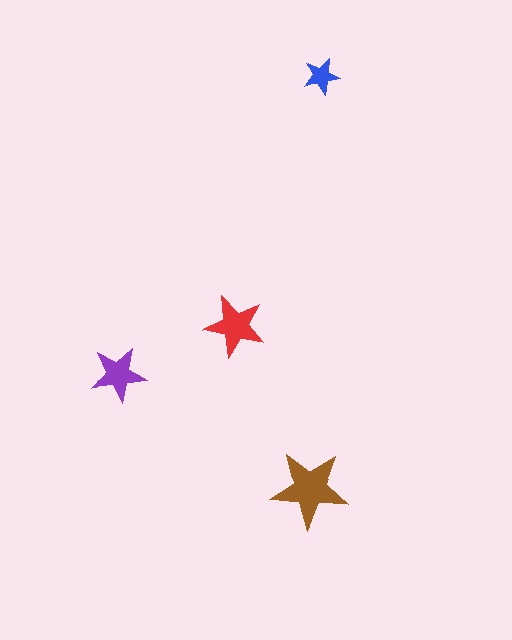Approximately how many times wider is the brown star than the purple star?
About 1.5 times wider.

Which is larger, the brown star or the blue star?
The brown one.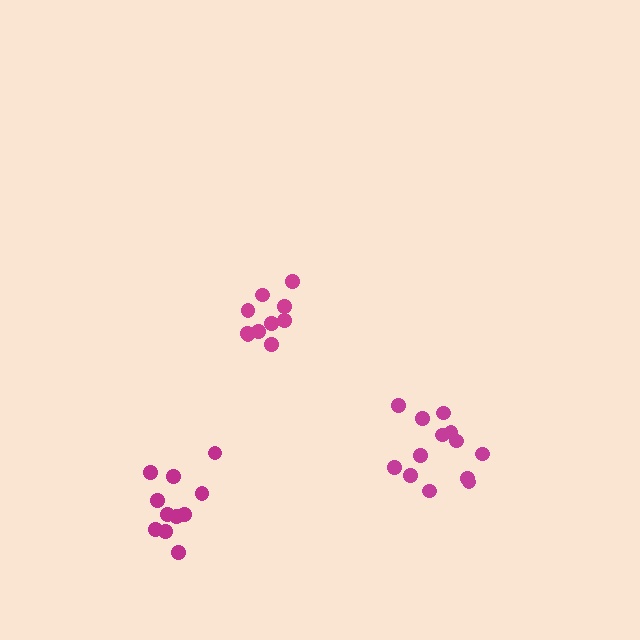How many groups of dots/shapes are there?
There are 3 groups.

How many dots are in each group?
Group 1: 13 dots, Group 2: 11 dots, Group 3: 10 dots (34 total).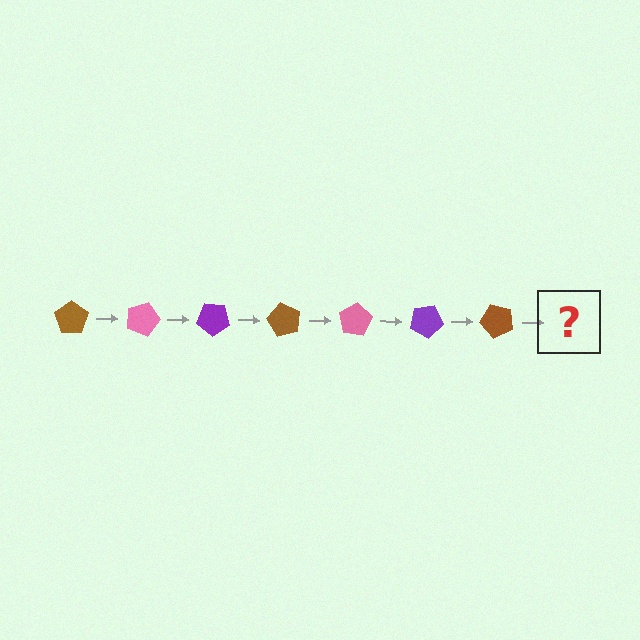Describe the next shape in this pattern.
It should be a pink pentagon, rotated 140 degrees from the start.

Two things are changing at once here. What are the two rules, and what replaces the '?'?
The two rules are that it rotates 20 degrees each step and the color cycles through brown, pink, and purple. The '?' should be a pink pentagon, rotated 140 degrees from the start.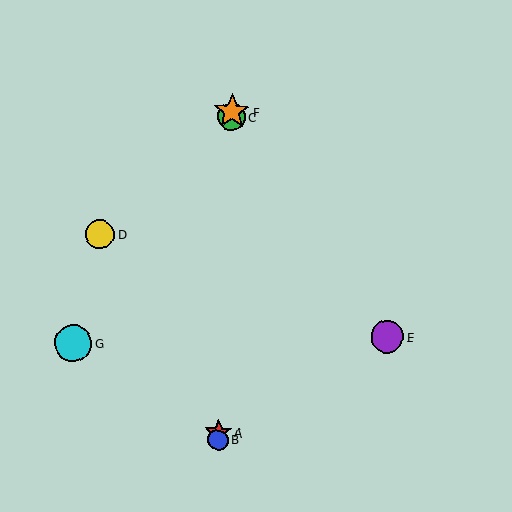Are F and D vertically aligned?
No, F is at x≈232 and D is at x≈100.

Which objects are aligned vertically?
Objects A, B, C, F are aligned vertically.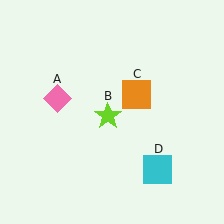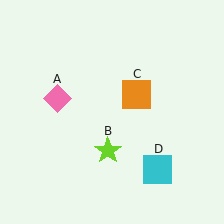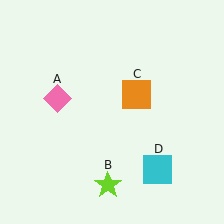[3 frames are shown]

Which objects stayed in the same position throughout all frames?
Pink diamond (object A) and orange square (object C) and cyan square (object D) remained stationary.